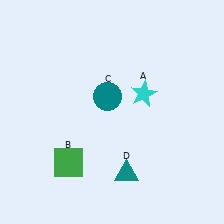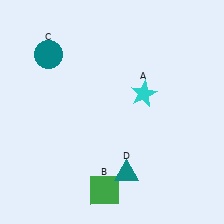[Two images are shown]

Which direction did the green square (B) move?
The green square (B) moved right.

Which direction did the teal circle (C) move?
The teal circle (C) moved left.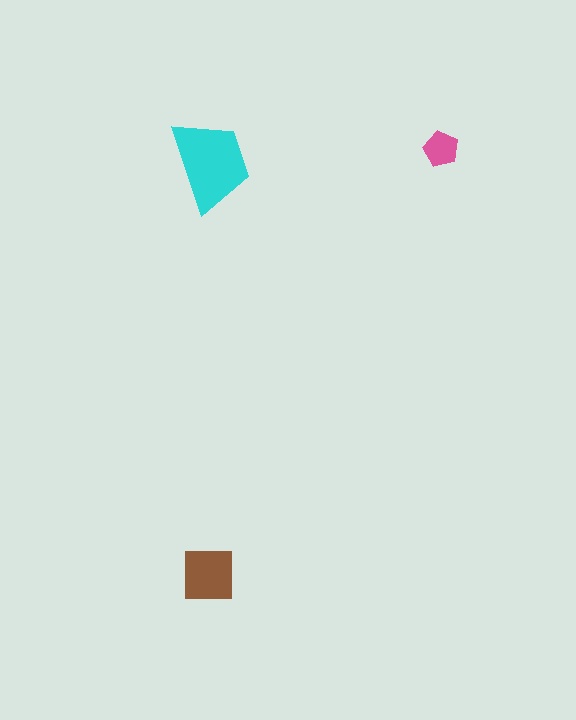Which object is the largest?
The cyan trapezoid.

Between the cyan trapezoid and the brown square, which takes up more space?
The cyan trapezoid.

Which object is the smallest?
The pink pentagon.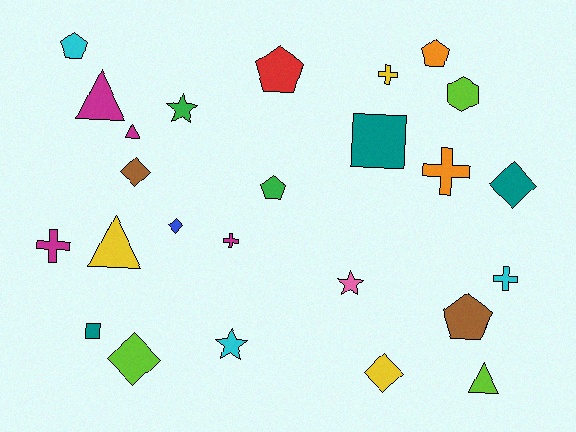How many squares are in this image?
There are 2 squares.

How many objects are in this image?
There are 25 objects.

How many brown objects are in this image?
There are 2 brown objects.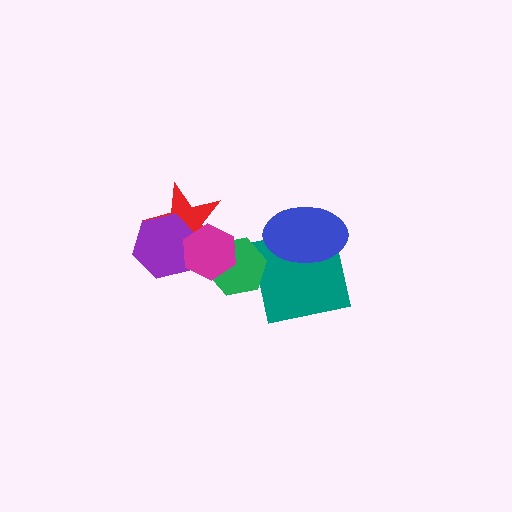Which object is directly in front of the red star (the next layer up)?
The purple hexagon is directly in front of the red star.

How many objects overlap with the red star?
2 objects overlap with the red star.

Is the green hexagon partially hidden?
Yes, it is partially covered by another shape.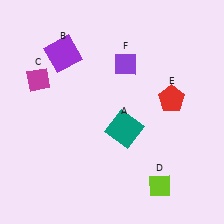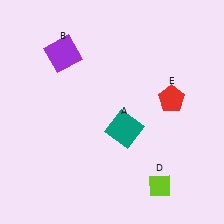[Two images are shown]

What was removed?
The magenta diamond (C), the purple diamond (F) were removed in Image 2.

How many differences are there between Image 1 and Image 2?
There are 2 differences between the two images.